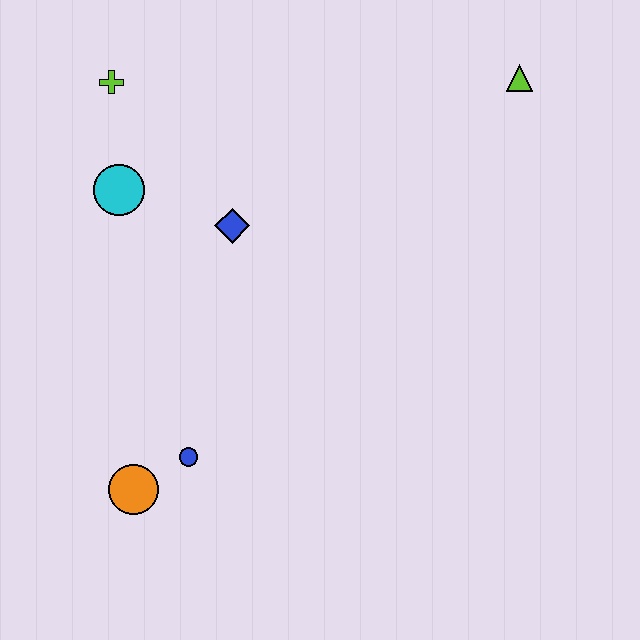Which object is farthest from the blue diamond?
The lime triangle is farthest from the blue diamond.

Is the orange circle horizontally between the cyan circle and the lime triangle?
Yes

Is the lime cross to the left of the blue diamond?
Yes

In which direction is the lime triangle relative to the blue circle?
The lime triangle is above the blue circle.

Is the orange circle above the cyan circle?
No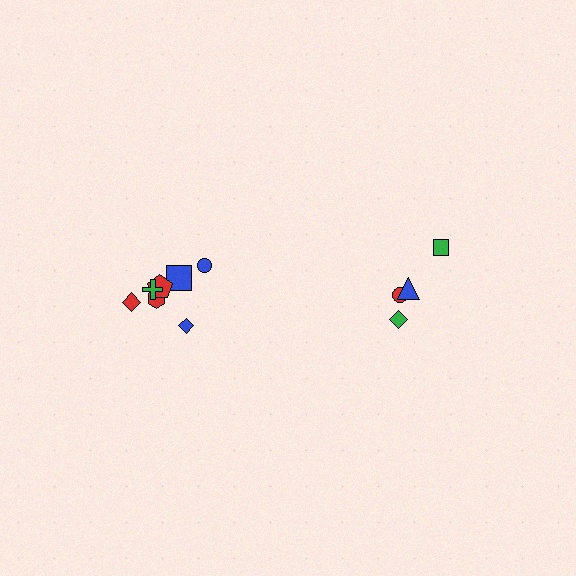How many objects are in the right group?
There are 4 objects.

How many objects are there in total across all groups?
There are 11 objects.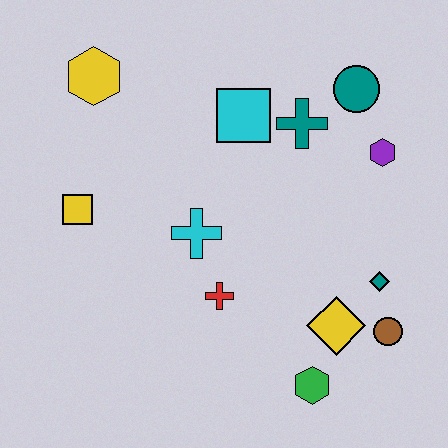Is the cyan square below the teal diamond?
No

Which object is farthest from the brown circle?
The yellow hexagon is farthest from the brown circle.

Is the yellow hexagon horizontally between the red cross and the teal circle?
No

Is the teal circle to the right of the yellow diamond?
Yes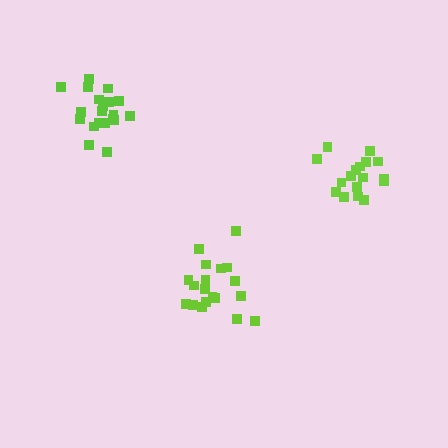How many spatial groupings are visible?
There are 3 spatial groupings.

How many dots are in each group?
Group 1: 20 dots, Group 2: 19 dots, Group 3: 17 dots (56 total).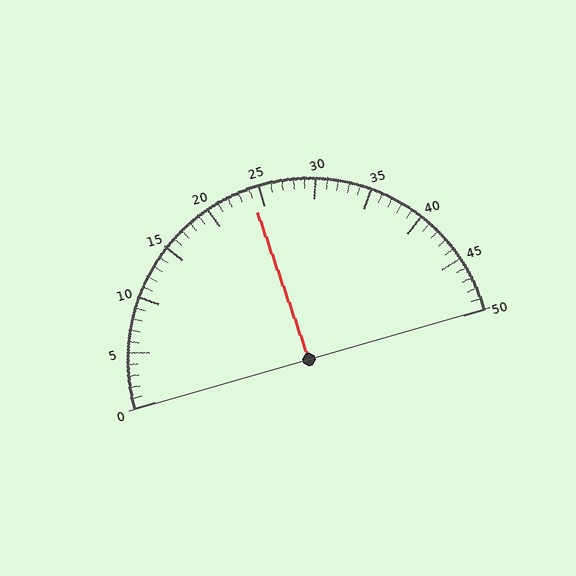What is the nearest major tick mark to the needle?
The nearest major tick mark is 25.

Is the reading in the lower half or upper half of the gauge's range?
The reading is in the lower half of the range (0 to 50).